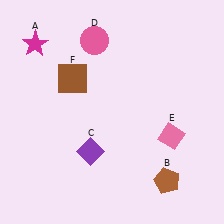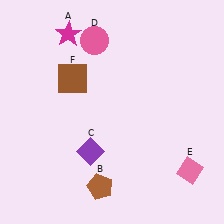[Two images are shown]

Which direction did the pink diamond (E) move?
The pink diamond (E) moved down.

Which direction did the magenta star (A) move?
The magenta star (A) moved right.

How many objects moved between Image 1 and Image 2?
3 objects moved between the two images.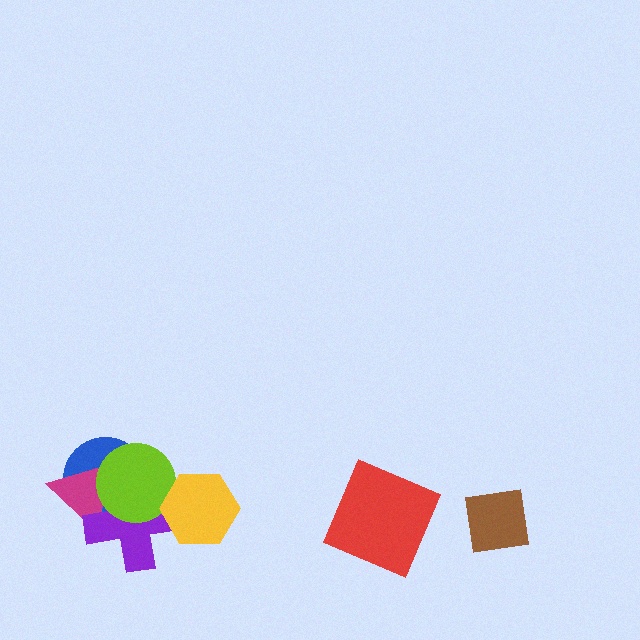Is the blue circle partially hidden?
Yes, it is partially covered by another shape.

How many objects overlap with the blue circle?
3 objects overlap with the blue circle.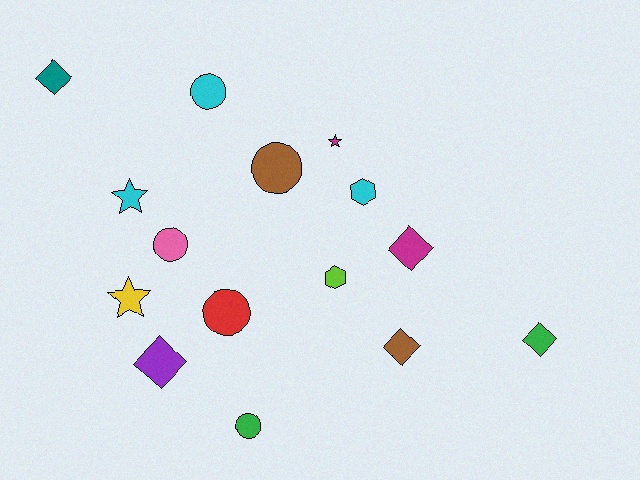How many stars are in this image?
There are 3 stars.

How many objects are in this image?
There are 15 objects.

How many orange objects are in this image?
There are no orange objects.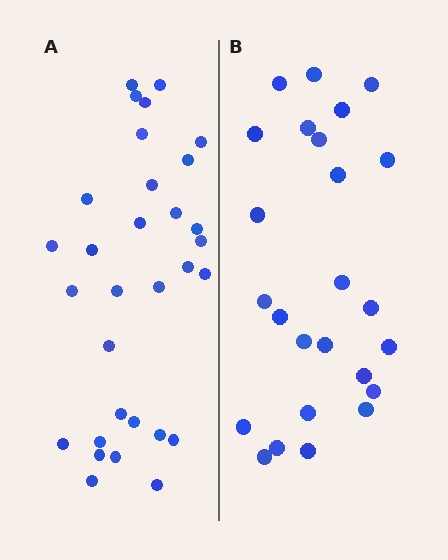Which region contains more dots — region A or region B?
Region A (the left region) has more dots.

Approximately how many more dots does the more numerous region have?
Region A has about 6 more dots than region B.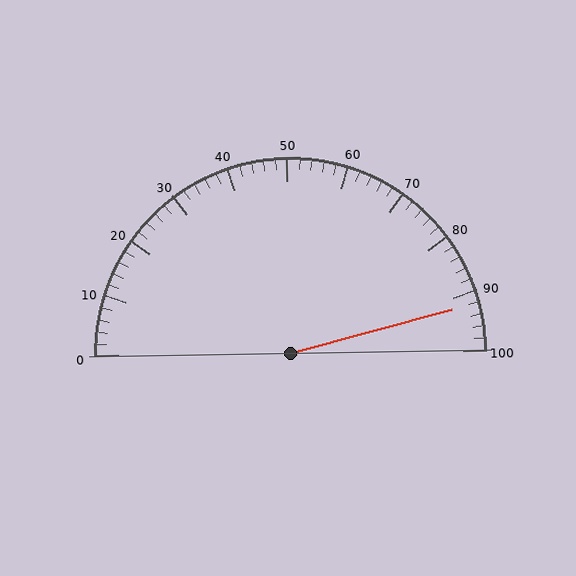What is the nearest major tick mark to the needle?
The nearest major tick mark is 90.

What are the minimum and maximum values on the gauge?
The gauge ranges from 0 to 100.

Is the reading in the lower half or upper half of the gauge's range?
The reading is in the upper half of the range (0 to 100).